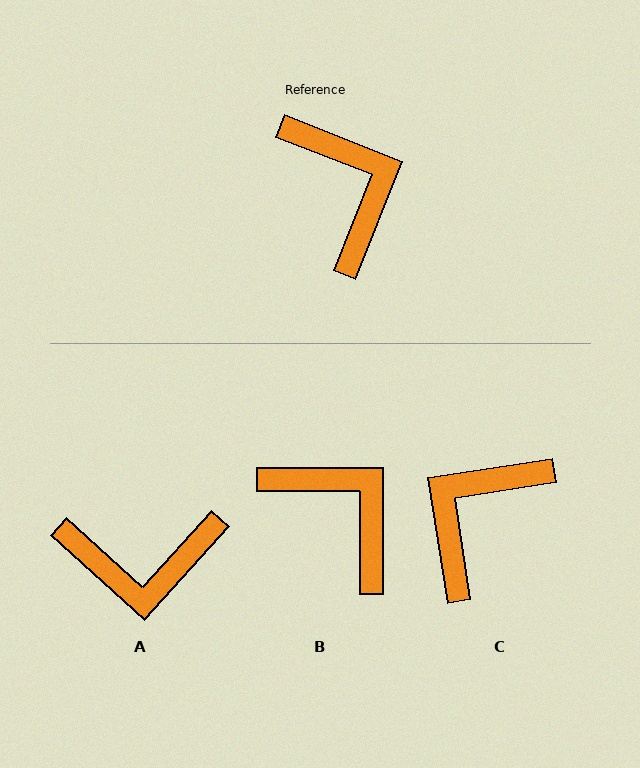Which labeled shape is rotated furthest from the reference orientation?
C, about 120 degrees away.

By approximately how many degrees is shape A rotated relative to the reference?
Approximately 111 degrees clockwise.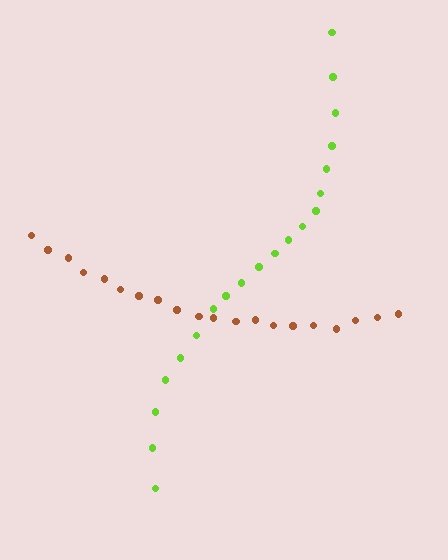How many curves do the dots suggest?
There are 2 distinct paths.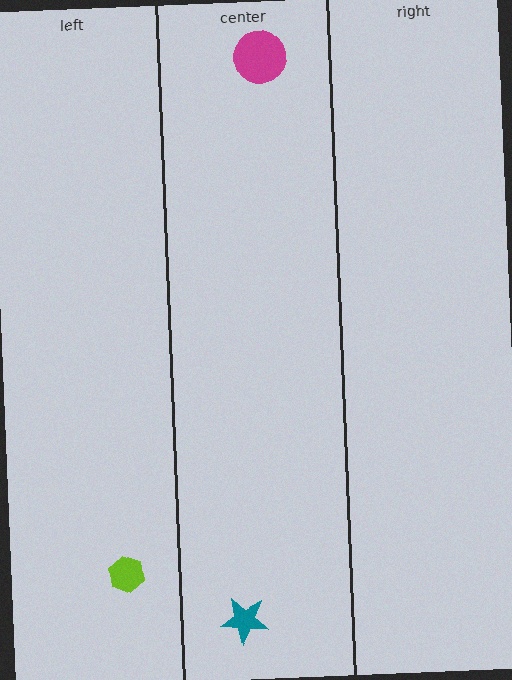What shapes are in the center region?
The magenta circle, the teal star.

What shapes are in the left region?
The lime hexagon.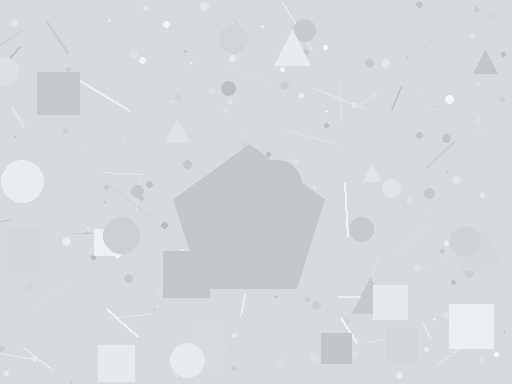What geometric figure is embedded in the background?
A pentagon is embedded in the background.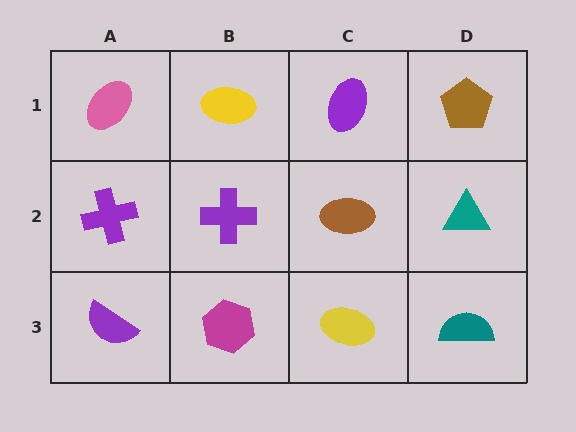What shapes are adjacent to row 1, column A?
A purple cross (row 2, column A), a yellow ellipse (row 1, column B).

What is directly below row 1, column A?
A purple cross.